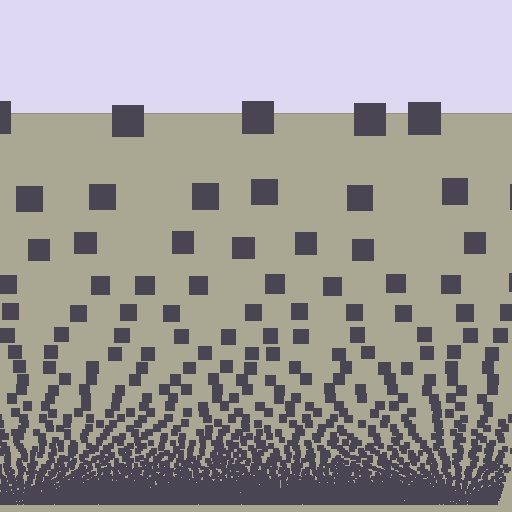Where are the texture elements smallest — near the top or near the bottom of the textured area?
Near the bottom.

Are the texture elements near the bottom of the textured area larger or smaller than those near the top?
Smaller. The gradient is inverted — elements near the bottom are smaller and denser.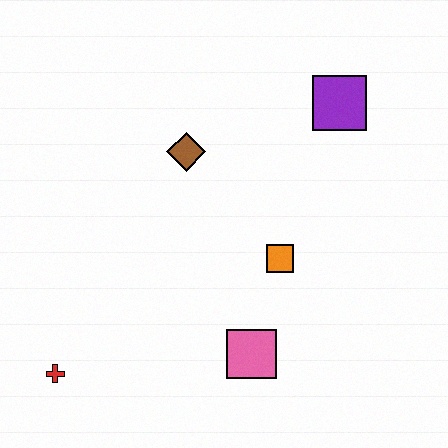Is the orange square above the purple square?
No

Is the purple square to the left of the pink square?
No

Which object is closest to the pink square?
The orange square is closest to the pink square.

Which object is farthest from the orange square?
The red cross is farthest from the orange square.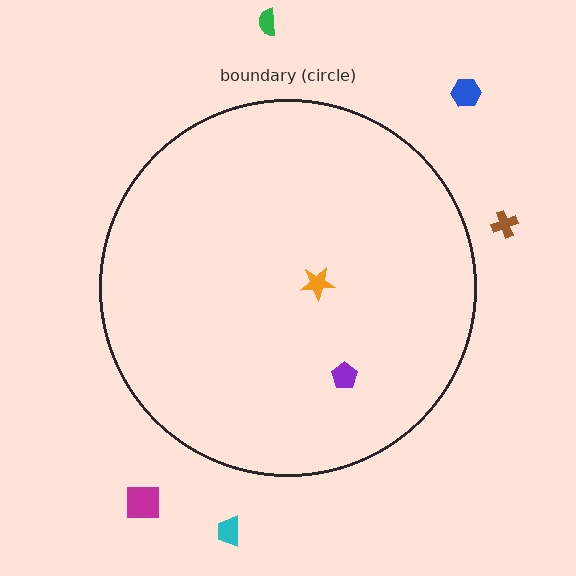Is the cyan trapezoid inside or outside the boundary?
Outside.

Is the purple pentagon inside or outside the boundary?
Inside.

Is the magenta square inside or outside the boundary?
Outside.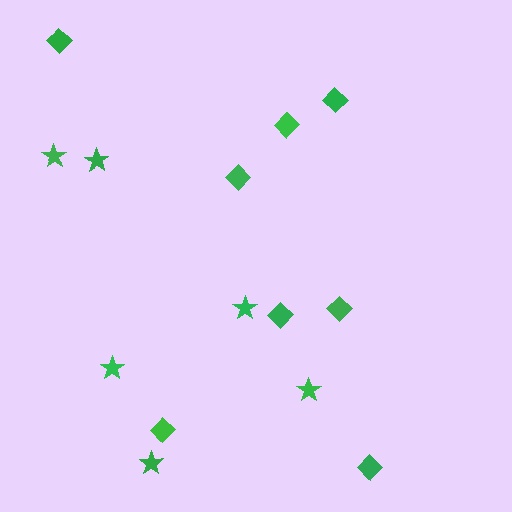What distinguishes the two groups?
There are 2 groups: one group of stars (6) and one group of diamonds (8).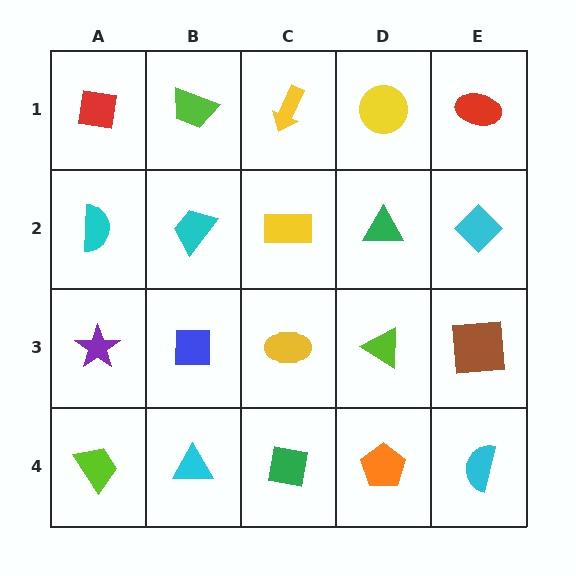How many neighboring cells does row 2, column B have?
4.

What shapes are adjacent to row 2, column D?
A yellow circle (row 1, column D), a lime triangle (row 3, column D), a yellow rectangle (row 2, column C), a cyan diamond (row 2, column E).